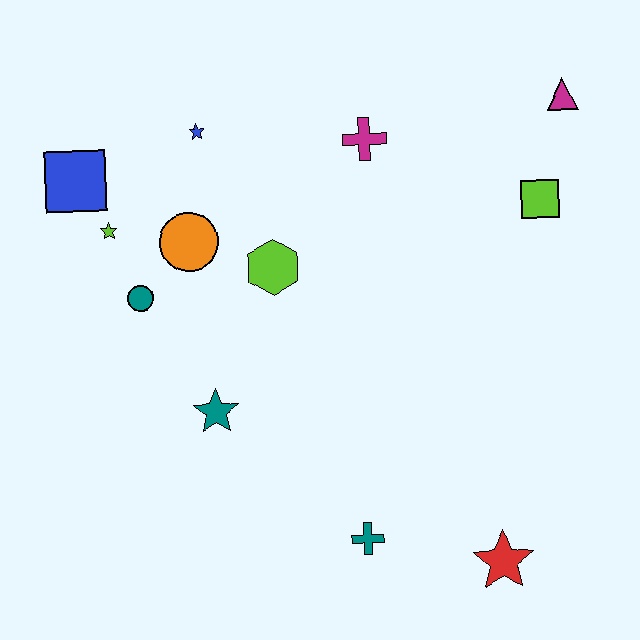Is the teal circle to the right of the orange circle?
No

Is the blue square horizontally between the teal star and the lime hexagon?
No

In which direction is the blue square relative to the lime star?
The blue square is above the lime star.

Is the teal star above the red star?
Yes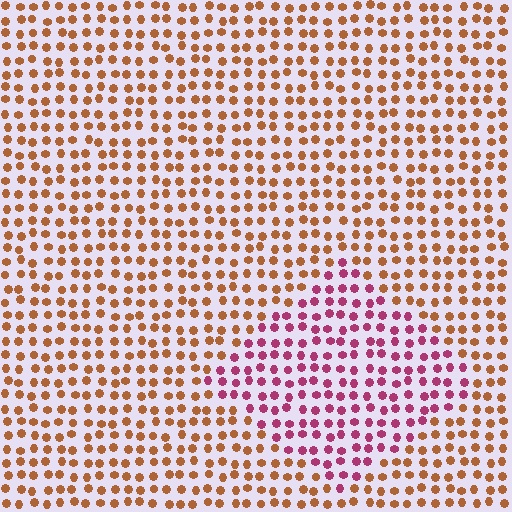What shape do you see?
I see a diamond.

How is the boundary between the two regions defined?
The boundary is defined purely by a slight shift in hue (about 54 degrees). Spacing, size, and orientation are identical on both sides.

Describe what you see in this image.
The image is filled with small brown elements in a uniform arrangement. A diamond-shaped region is visible where the elements are tinted to a slightly different hue, forming a subtle color boundary.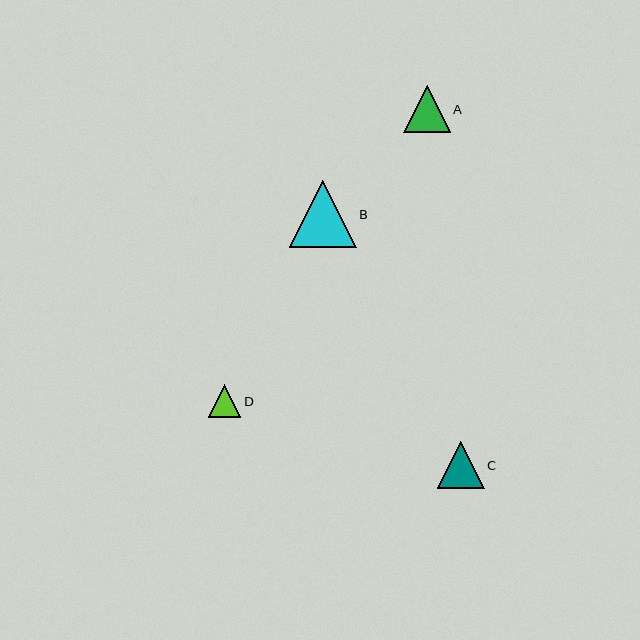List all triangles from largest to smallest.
From largest to smallest: B, C, A, D.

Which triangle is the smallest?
Triangle D is the smallest with a size of approximately 33 pixels.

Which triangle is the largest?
Triangle B is the largest with a size of approximately 67 pixels.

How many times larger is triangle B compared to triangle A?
Triangle B is approximately 1.4 times the size of triangle A.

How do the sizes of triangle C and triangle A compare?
Triangle C and triangle A are approximately the same size.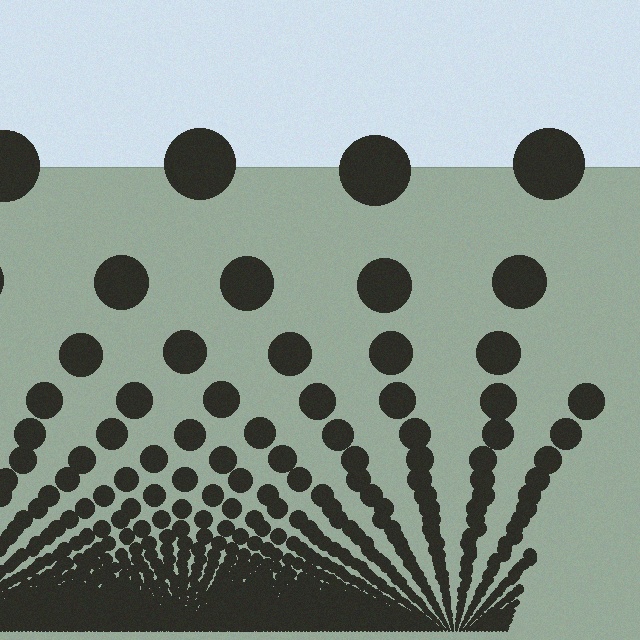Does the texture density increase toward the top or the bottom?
Density increases toward the bottom.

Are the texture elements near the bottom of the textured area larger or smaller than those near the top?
Smaller. The gradient is inverted — elements near the bottom are smaller and denser.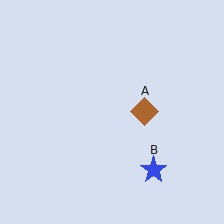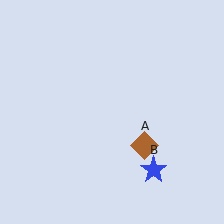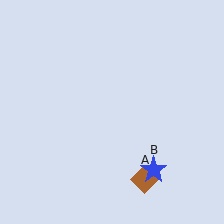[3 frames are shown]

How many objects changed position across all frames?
1 object changed position: brown diamond (object A).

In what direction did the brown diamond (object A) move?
The brown diamond (object A) moved down.